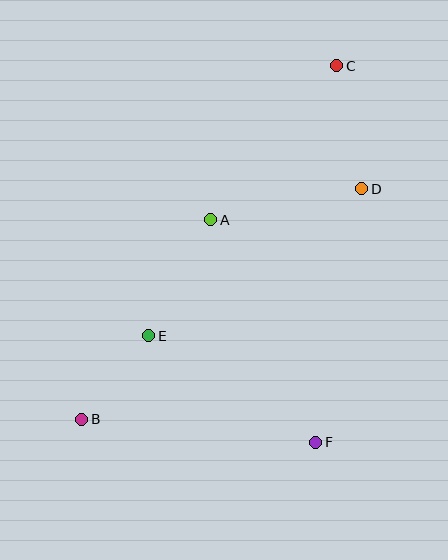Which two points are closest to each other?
Points B and E are closest to each other.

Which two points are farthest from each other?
Points B and C are farthest from each other.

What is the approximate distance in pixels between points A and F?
The distance between A and F is approximately 246 pixels.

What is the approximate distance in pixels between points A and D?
The distance between A and D is approximately 154 pixels.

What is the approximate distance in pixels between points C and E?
The distance between C and E is approximately 329 pixels.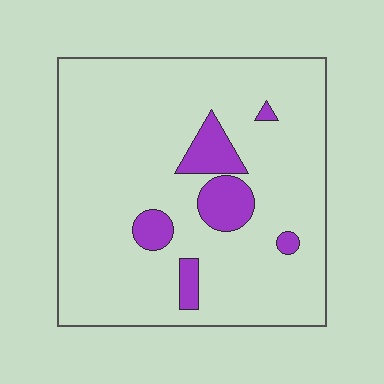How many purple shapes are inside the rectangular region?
6.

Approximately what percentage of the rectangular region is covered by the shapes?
Approximately 10%.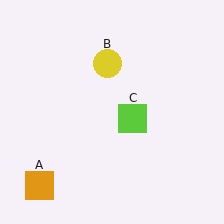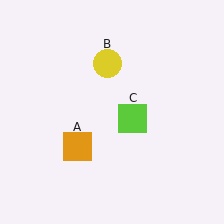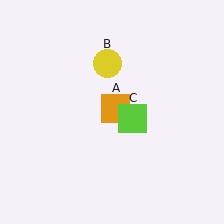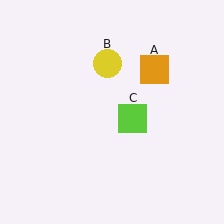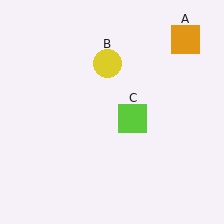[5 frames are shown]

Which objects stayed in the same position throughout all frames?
Yellow circle (object B) and lime square (object C) remained stationary.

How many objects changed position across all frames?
1 object changed position: orange square (object A).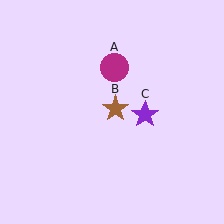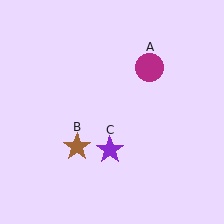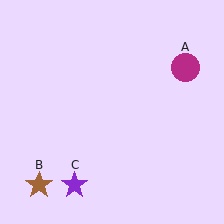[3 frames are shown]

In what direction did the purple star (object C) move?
The purple star (object C) moved down and to the left.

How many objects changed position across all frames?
3 objects changed position: magenta circle (object A), brown star (object B), purple star (object C).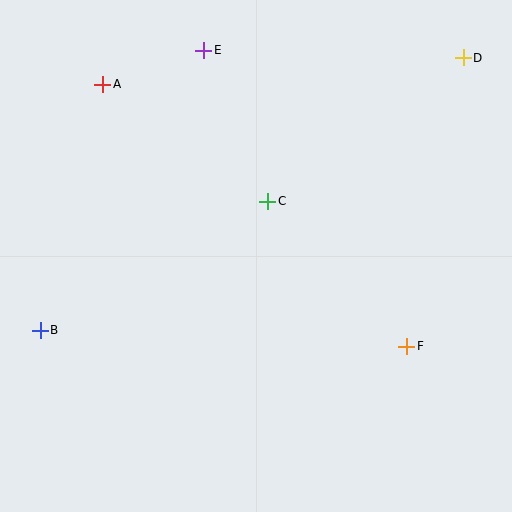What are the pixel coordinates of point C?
Point C is at (268, 201).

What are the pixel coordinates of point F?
Point F is at (407, 346).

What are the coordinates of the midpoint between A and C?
The midpoint between A and C is at (185, 143).